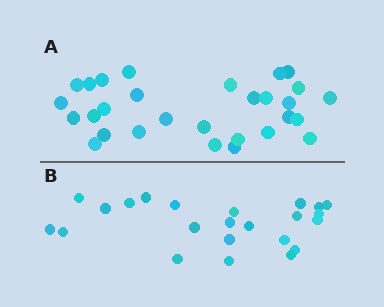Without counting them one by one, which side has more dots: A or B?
Region A (the top region) has more dots.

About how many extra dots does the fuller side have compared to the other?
Region A has about 6 more dots than region B.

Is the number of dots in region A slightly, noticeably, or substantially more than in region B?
Region A has noticeably more, but not dramatically so. The ratio is roughly 1.3 to 1.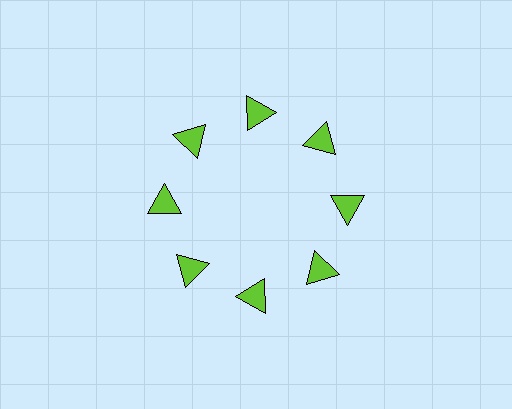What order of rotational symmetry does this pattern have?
This pattern has 8-fold rotational symmetry.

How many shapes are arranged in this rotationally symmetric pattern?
There are 8 shapes, arranged in 8 groups of 1.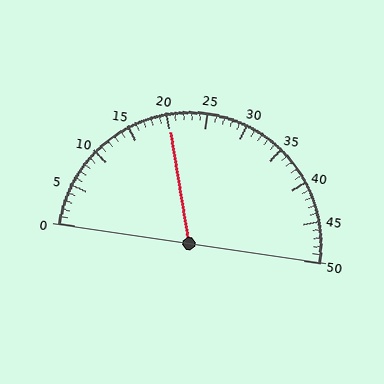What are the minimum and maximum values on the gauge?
The gauge ranges from 0 to 50.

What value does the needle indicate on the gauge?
The needle indicates approximately 20.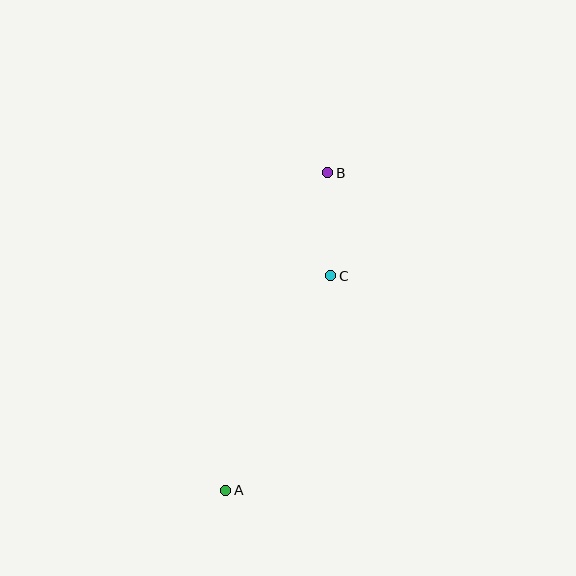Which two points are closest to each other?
Points B and C are closest to each other.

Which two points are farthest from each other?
Points A and B are farthest from each other.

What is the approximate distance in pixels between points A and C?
The distance between A and C is approximately 239 pixels.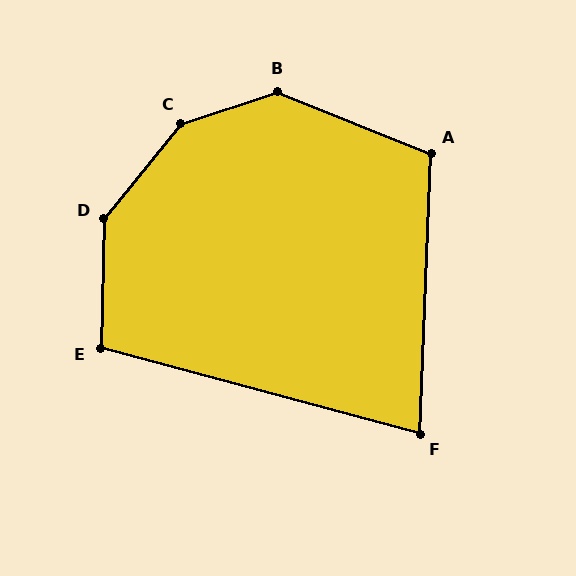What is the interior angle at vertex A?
Approximately 110 degrees (obtuse).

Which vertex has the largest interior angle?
C, at approximately 147 degrees.